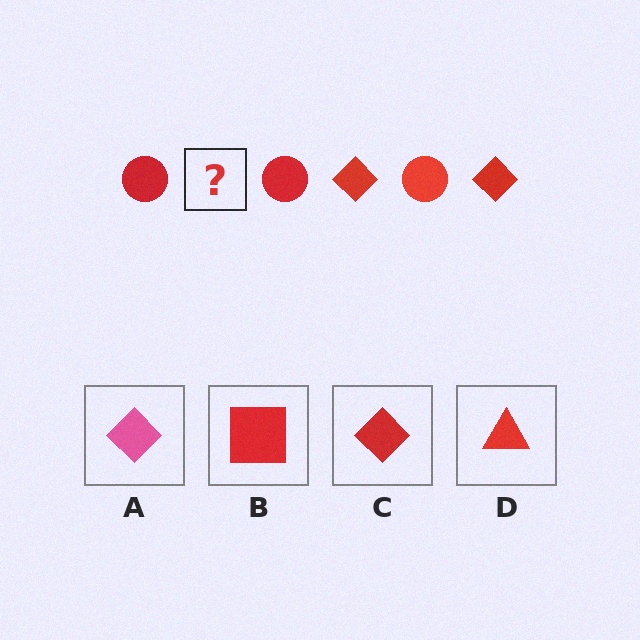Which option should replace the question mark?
Option C.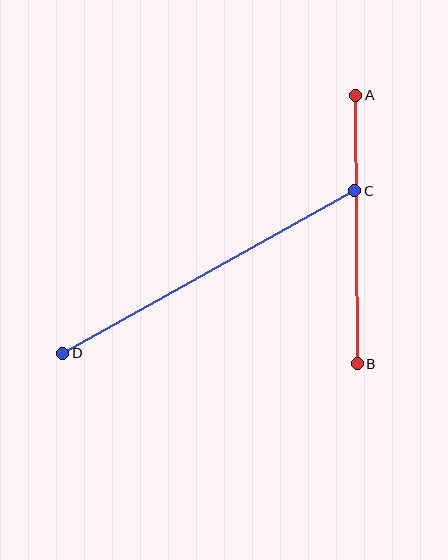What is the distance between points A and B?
The distance is approximately 269 pixels.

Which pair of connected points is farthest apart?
Points C and D are farthest apart.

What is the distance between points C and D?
The distance is approximately 334 pixels.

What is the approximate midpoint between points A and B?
The midpoint is at approximately (356, 229) pixels.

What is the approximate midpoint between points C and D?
The midpoint is at approximately (209, 272) pixels.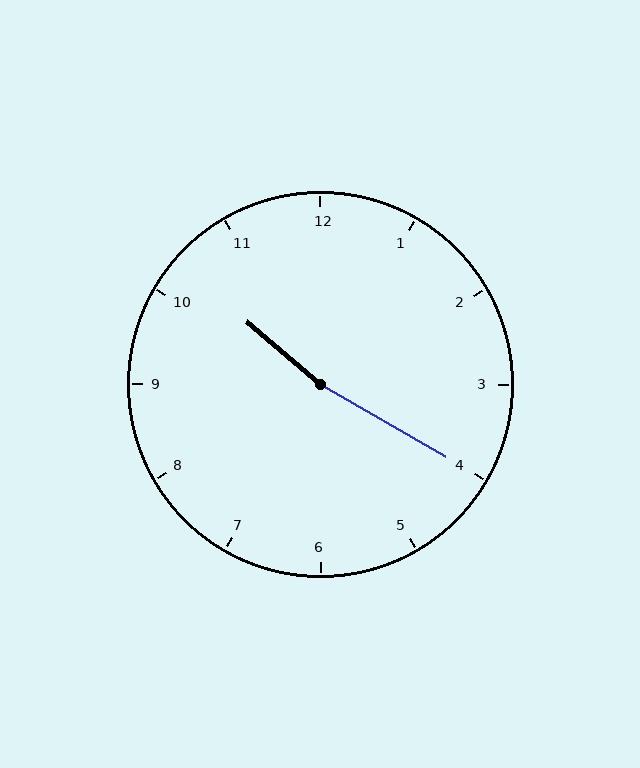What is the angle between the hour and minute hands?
Approximately 170 degrees.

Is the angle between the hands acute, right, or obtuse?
It is obtuse.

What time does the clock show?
10:20.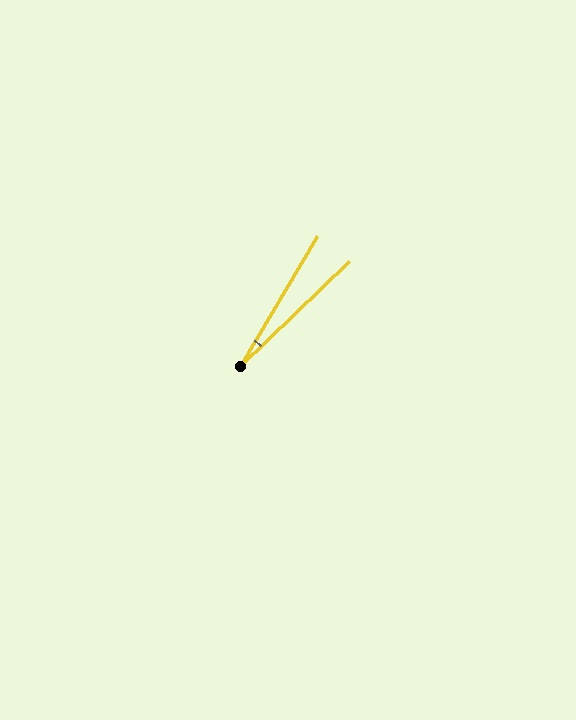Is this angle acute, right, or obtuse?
It is acute.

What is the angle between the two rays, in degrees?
Approximately 15 degrees.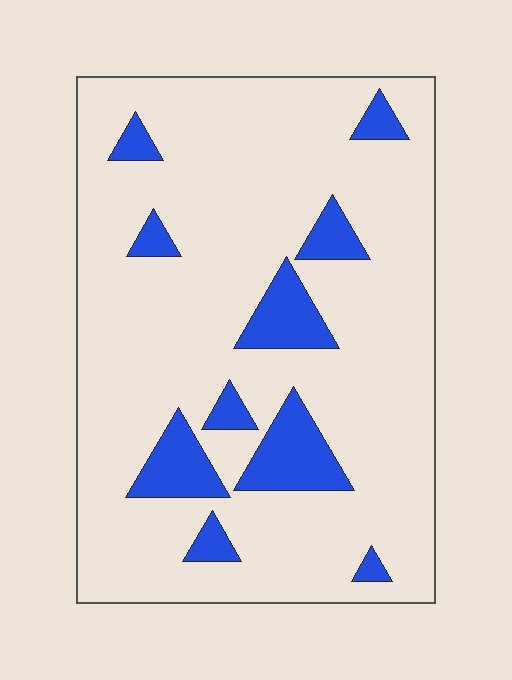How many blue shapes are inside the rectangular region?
10.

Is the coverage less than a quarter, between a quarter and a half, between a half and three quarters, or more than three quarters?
Less than a quarter.